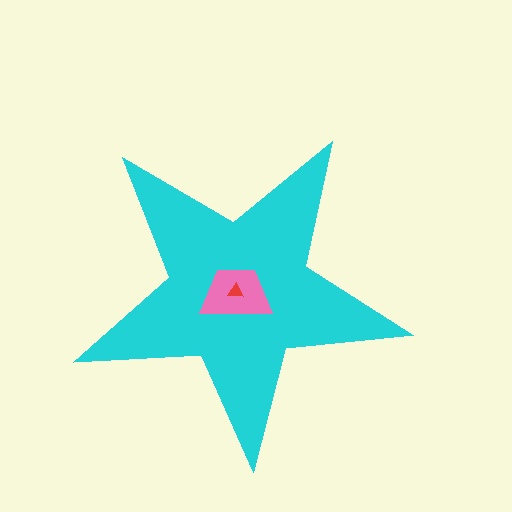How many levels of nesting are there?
3.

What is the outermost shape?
The cyan star.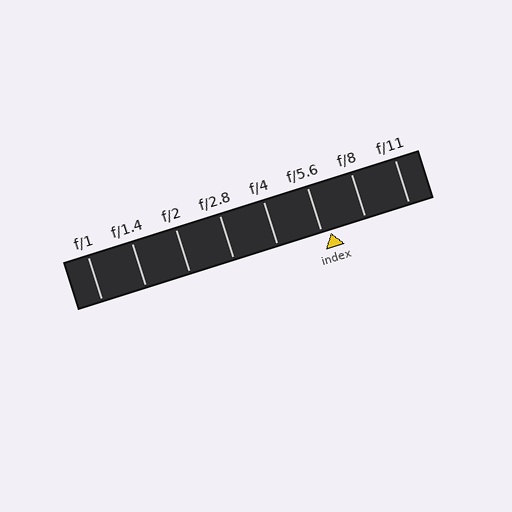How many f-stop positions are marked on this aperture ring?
There are 8 f-stop positions marked.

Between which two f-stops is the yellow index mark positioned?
The index mark is between f/5.6 and f/8.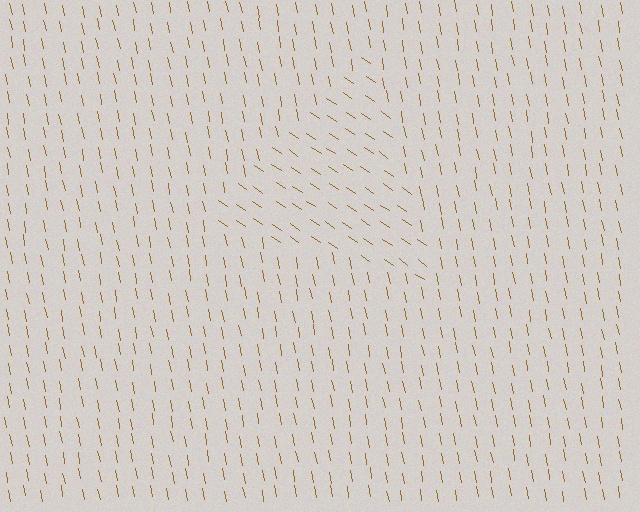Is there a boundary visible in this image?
Yes, there is a texture boundary formed by a change in line orientation.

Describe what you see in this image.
The image is filled with small brown line segments. A triangle region in the image has lines oriented differently from the surrounding lines, creating a visible texture boundary.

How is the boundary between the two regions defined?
The boundary is defined purely by a change in line orientation (approximately 45 degrees difference). All lines are the same color and thickness.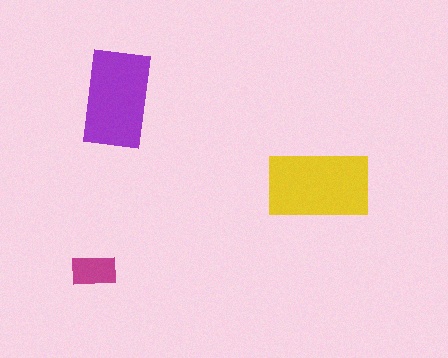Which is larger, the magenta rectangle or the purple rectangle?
The purple one.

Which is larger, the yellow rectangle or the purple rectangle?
The yellow one.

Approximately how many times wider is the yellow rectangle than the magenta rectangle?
About 2.5 times wider.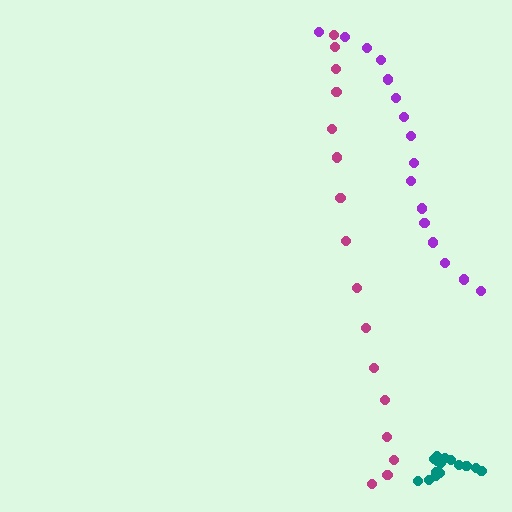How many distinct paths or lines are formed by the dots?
There are 3 distinct paths.